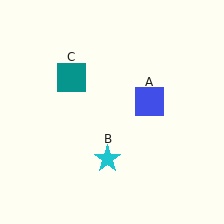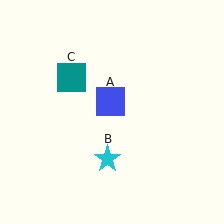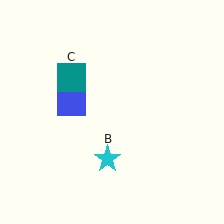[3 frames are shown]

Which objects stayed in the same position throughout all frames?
Cyan star (object B) and teal square (object C) remained stationary.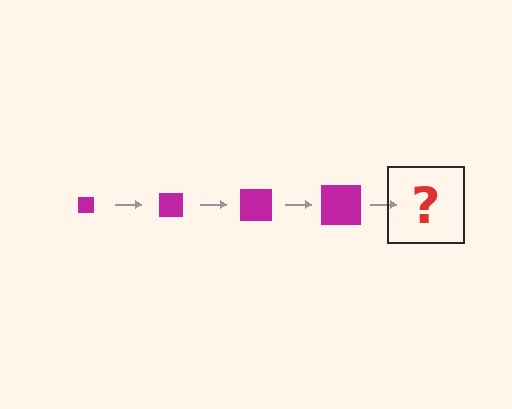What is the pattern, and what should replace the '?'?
The pattern is that the square gets progressively larger each step. The '?' should be a magenta square, larger than the previous one.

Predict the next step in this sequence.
The next step is a magenta square, larger than the previous one.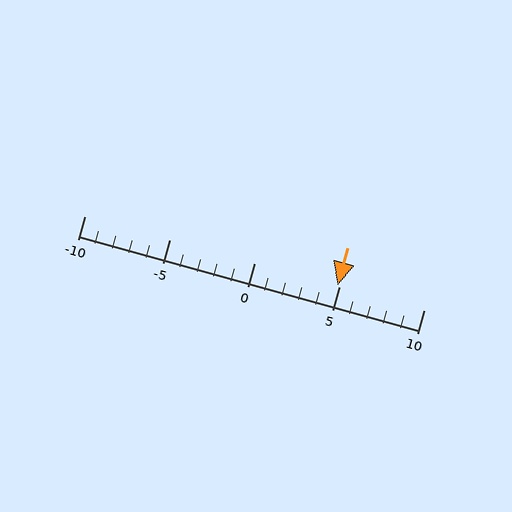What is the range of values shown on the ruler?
The ruler shows values from -10 to 10.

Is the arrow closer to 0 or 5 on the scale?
The arrow is closer to 5.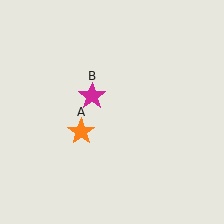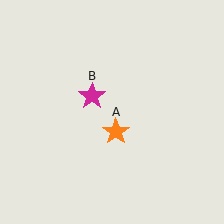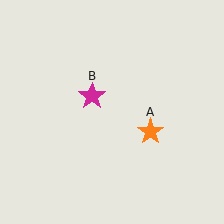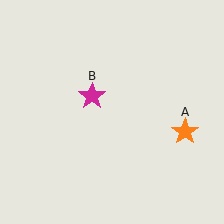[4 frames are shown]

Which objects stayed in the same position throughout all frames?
Magenta star (object B) remained stationary.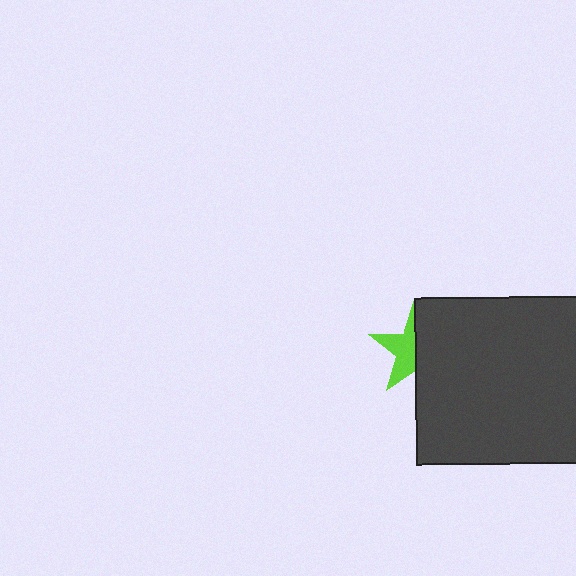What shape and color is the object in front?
The object in front is a dark gray square.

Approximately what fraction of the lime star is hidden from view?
Roughly 53% of the lime star is hidden behind the dark gray square.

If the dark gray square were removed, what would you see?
You would see the complete lime star.